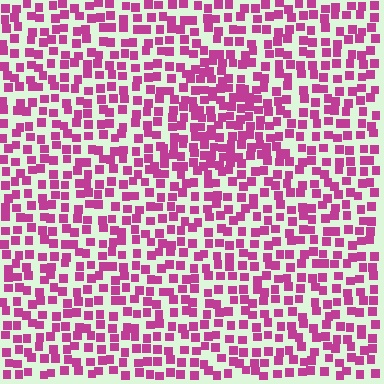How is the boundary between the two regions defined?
The boundary is defined by a change in element density (approximately 1.6x ratio). All elements are the same color, size, and shape.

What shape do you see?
I see a triangle.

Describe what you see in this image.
The image contains small magenta elements arranged at two different densities. A triangle-shaped region is visible where the elements are more densely packed than the surrounding area.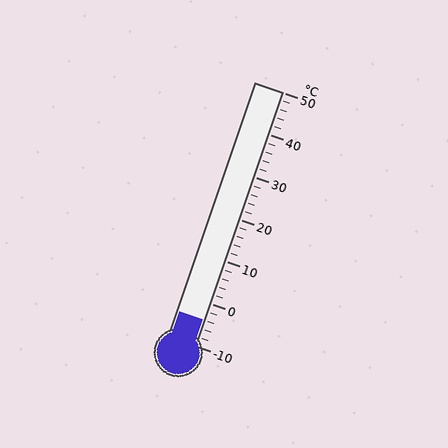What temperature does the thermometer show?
The thermometer shows approximately -4°C.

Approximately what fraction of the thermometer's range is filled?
The thermometer is filled to approximately 10% of its range.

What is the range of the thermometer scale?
The thermometer scale ranges from -10°C to 50°C.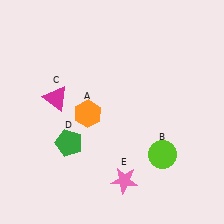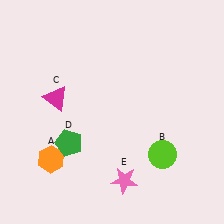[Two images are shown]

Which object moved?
The orange hexagon (A) moved down.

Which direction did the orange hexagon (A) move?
The orange hexagon (A) moved down.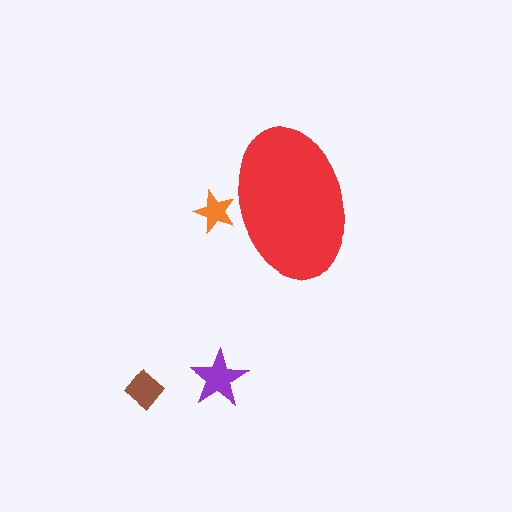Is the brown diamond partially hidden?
No, the brown diamond is fully visible.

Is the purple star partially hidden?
No, the purple star is fully visible.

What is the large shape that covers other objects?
A red ellipse.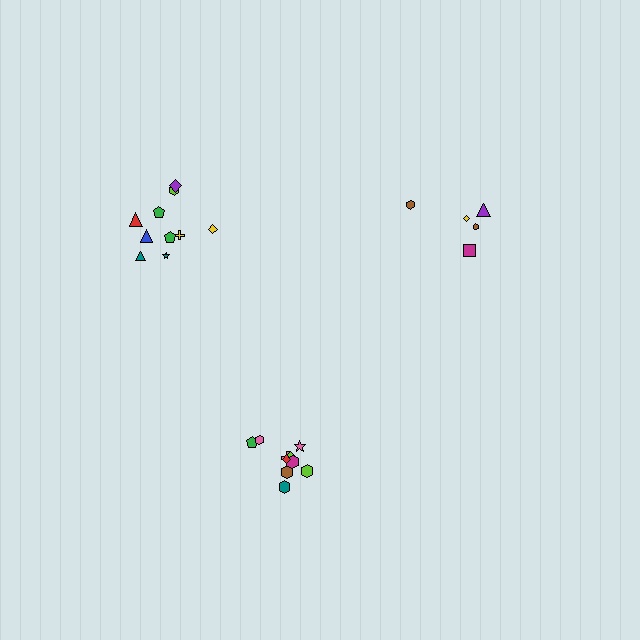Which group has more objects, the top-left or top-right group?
The top-left group.